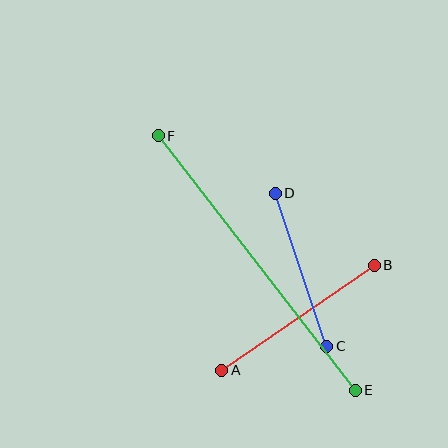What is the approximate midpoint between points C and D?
The midpoint is at approximately (301, 270) pixels.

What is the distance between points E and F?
The distance is approximately 322 pixels.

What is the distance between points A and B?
The distance is approximately 185 pixels.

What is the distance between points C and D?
The distance is approximately 161 pixels.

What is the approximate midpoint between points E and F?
The midpoint is at approximately (257, 263) pixels.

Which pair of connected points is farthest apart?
Points E and F are farthest apart.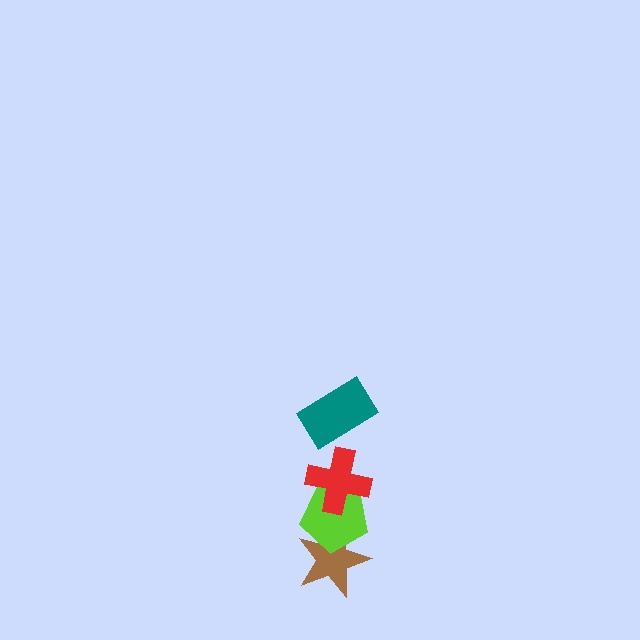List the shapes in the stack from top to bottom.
From top to bottom: the teal rectangle, the red cross, the lime pentagon, the brown star.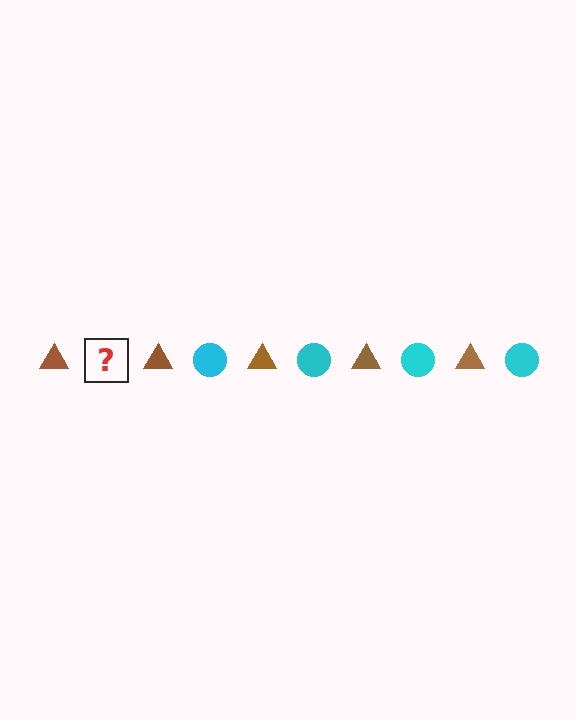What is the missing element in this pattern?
The missing element is a cyan circle.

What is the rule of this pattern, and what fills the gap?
The rule is that the pattern alternates between brown triangle and cyan circle. The gap should be filled with a cyan circle.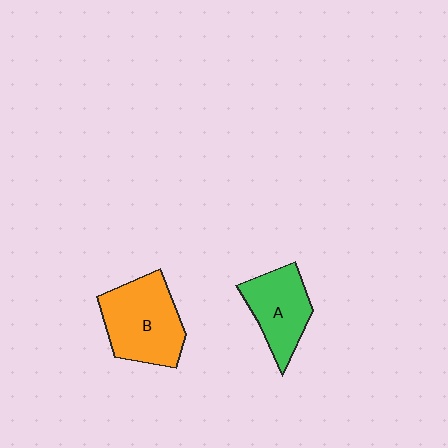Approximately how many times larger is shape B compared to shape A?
Approximately 1.3 times.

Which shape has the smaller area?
Shape A (green).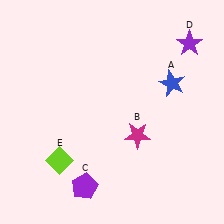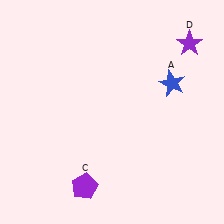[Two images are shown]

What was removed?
The lime diamond (E), the magenta star (B) were removed in Image 2.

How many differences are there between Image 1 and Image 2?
There are 2 differences between the two images.